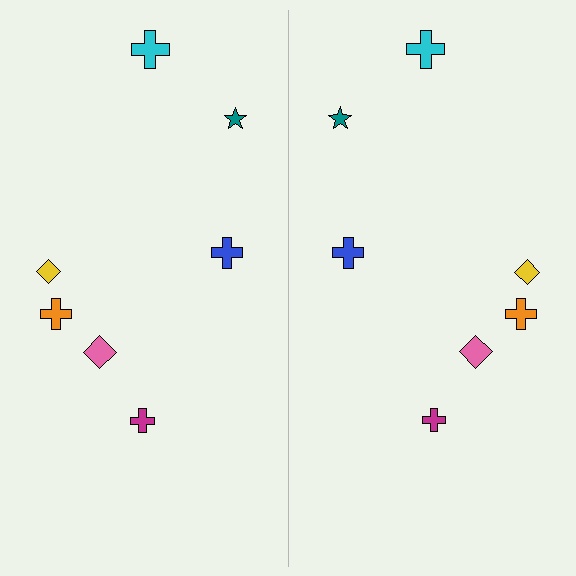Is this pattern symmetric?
Yes, this pattern has bilateral (reflection) symmetry.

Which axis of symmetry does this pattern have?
The pattern has a vertical axis of symmetry running through the center of the image.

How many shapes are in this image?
There are 14 shapes in this image.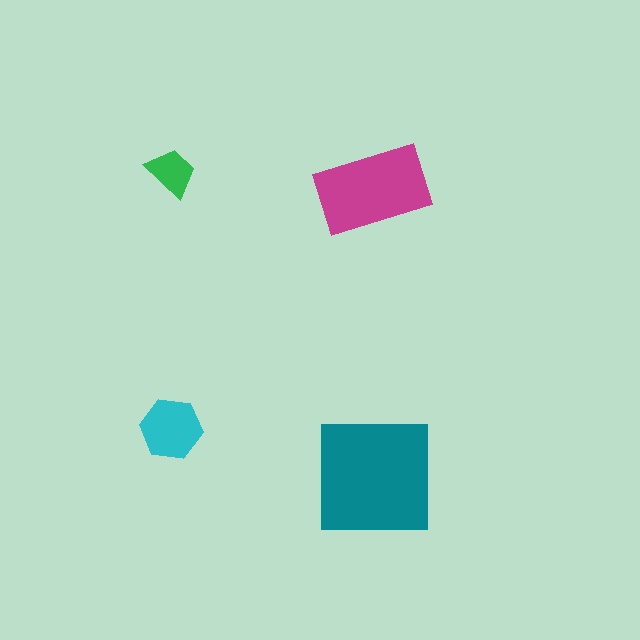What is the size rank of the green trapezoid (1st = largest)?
4th.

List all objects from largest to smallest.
The teal square, the magenta rectangle, the cyan hexagon, the green trapezoid.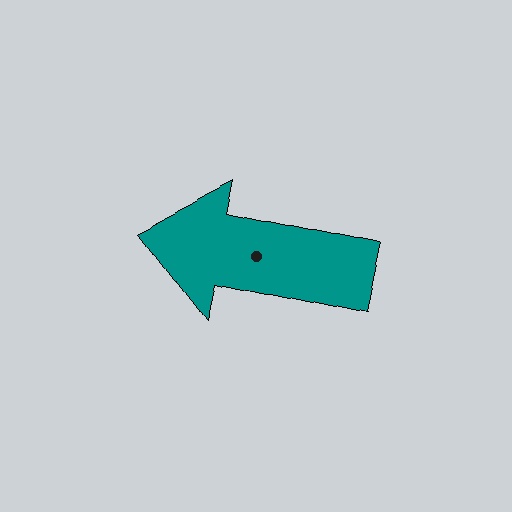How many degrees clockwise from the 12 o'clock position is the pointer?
Approximately 282 degrees.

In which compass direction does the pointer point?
West.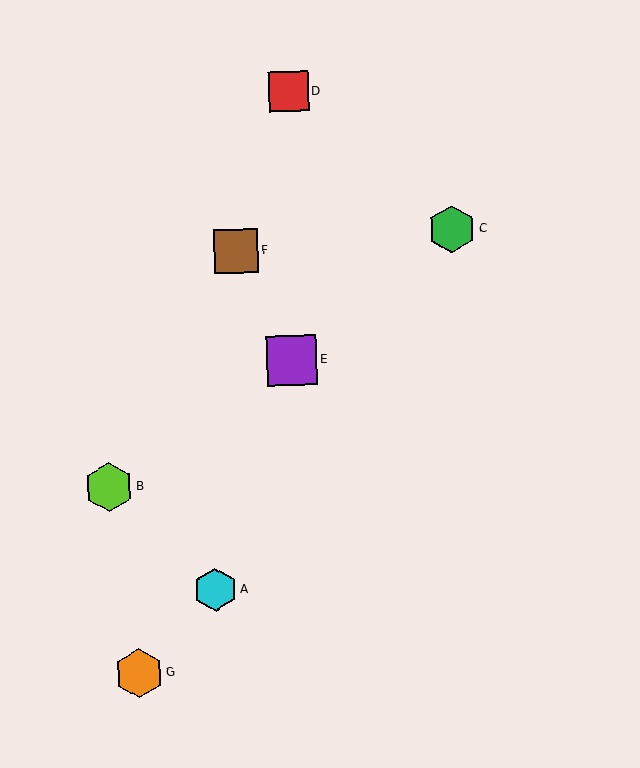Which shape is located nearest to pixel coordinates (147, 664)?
The orange hexagon (labeled G) at (139, 673) is nearest to that location.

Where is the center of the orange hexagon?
The center of the orange hexagon is at (139, 673).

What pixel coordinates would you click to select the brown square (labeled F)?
Click at (236, 251) to select the brown square F.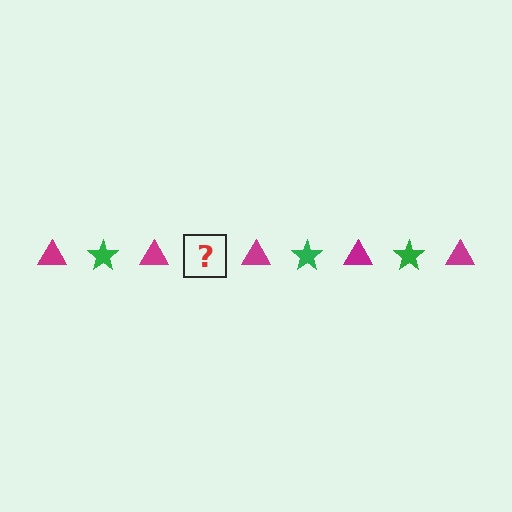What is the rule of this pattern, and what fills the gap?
The rule is that the pattern alternates between magenta triangle and green star. The gap should be filled with a green star.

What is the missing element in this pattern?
The missing element is a green star.